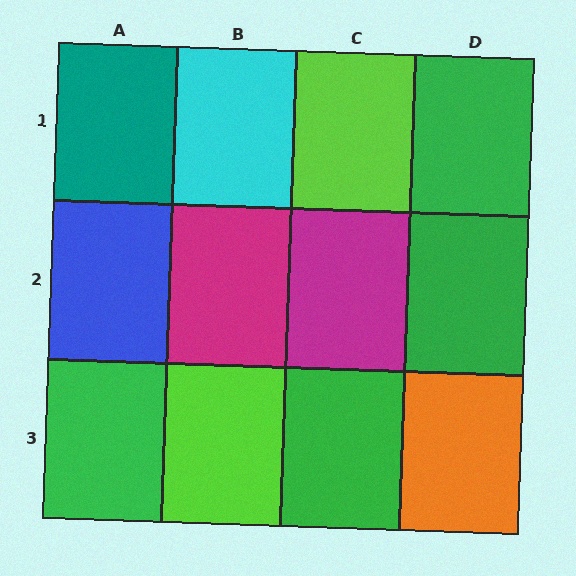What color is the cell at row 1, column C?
Lime.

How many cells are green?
4 cells are green.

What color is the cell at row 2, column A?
Blue.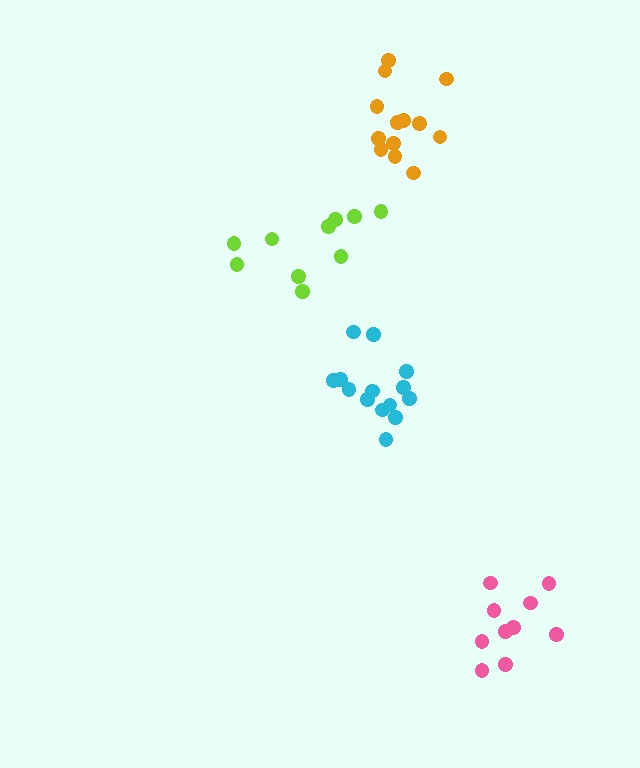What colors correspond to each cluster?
The clusters are colored: lime, pink, cyan, orange.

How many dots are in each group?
Group 1: 10 dots, Group 2: 10 dots, Group 3: 14 dots, Group 4: 13 dots (47 total).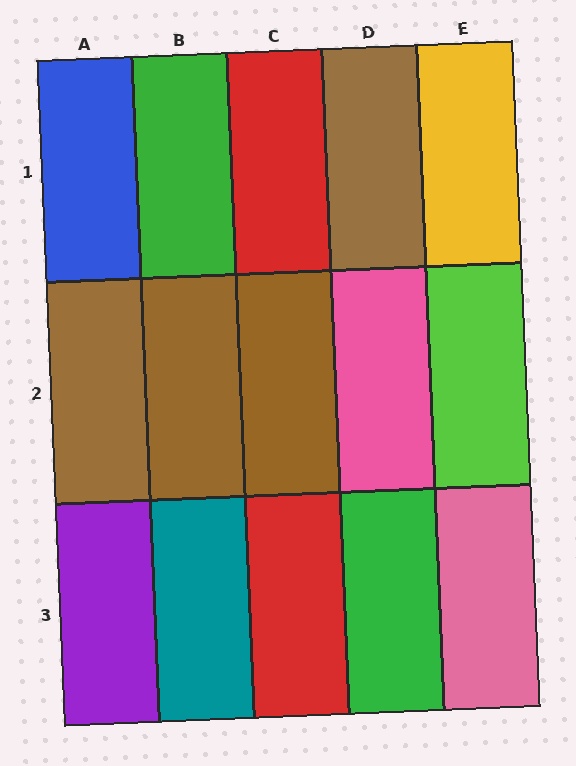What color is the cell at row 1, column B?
Green.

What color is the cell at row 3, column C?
Red.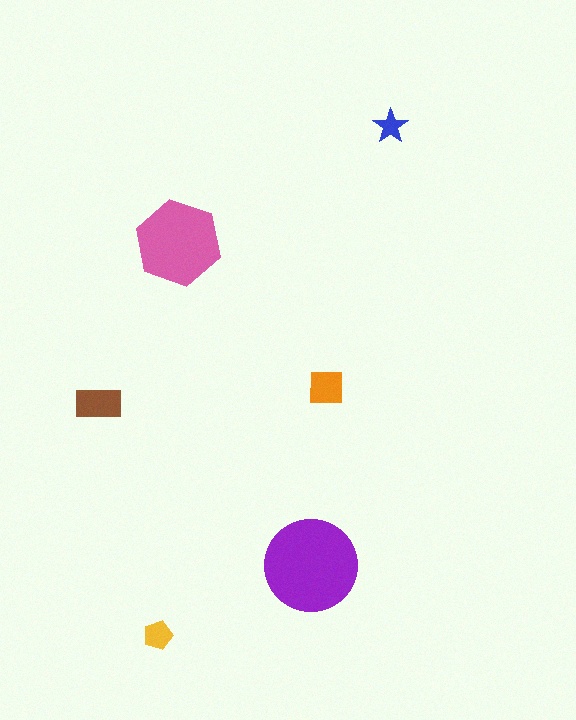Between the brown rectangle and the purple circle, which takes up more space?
The purple circle.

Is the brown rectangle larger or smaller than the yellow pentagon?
Larger.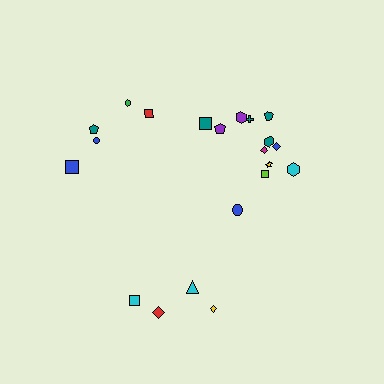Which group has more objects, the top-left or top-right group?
The top-right group.